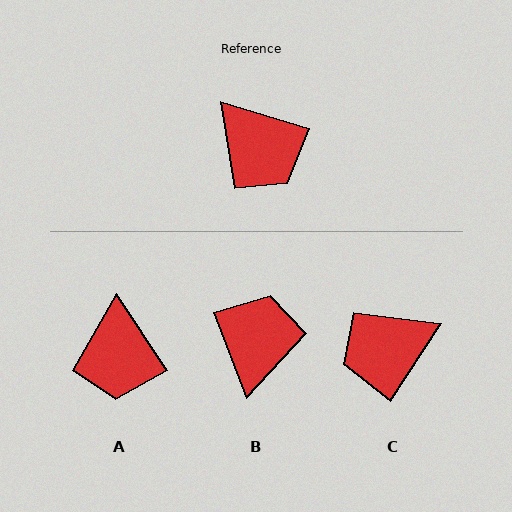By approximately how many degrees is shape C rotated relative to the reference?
Approximately 106 degrees clockwise.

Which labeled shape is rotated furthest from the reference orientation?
B, about 128 degrees away.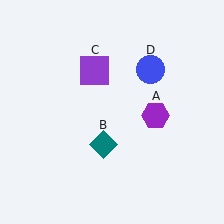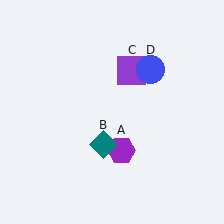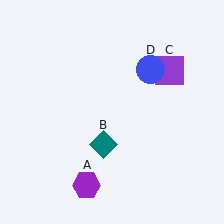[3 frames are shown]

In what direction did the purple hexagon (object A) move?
The purple hexagon (object A) moved down and to the left.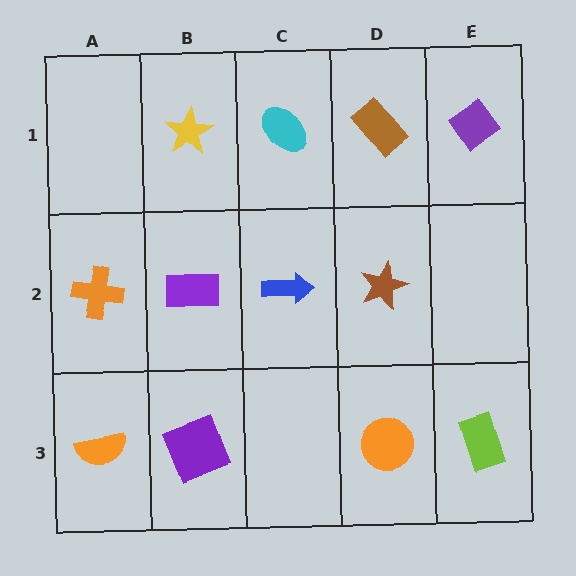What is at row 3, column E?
A lime rectangle.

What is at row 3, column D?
An orange circle.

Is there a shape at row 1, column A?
No, that cell is empty.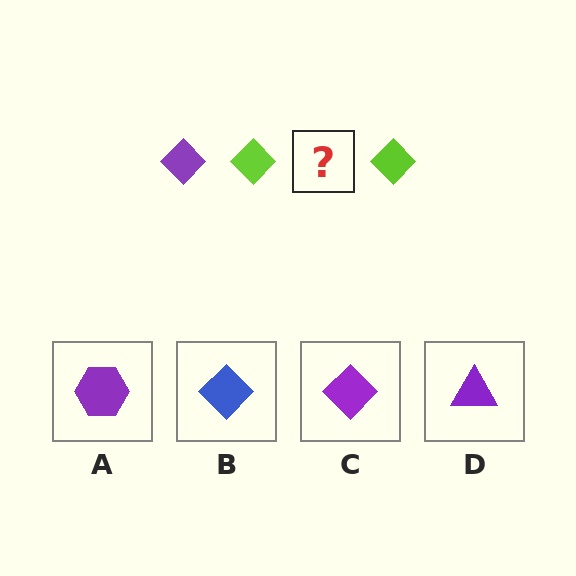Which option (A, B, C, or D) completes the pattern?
C.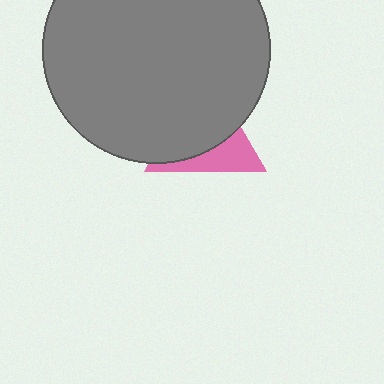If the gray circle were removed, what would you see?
You would see the complete pink triangle.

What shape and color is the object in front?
The object in front is a gray circle.